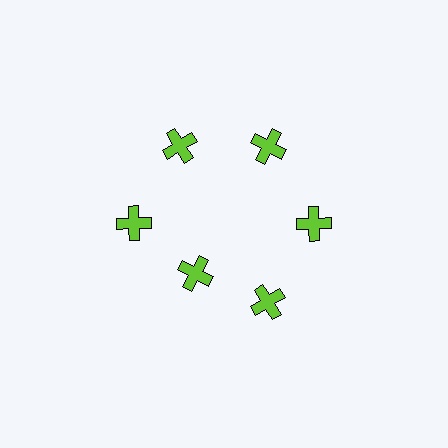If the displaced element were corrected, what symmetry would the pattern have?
It would have 6-fold rotational symmetry — the pattern would map onto itself every 60 degrees.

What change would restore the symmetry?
The symmetry would be restored by moving it outward, back onto the ring so that all 6 crosses sit at equal angles and equal distance from the center.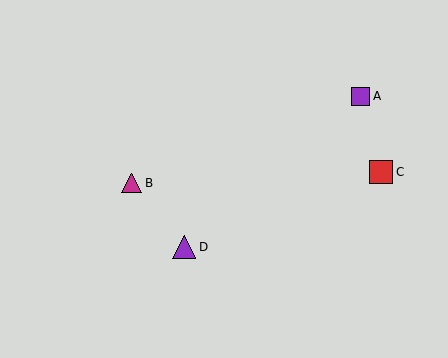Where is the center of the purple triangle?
The center of the purple triangle is at (184, 247).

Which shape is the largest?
The purple triangle (labeled D) is the largest.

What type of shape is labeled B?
Shape B is a magenta triangle.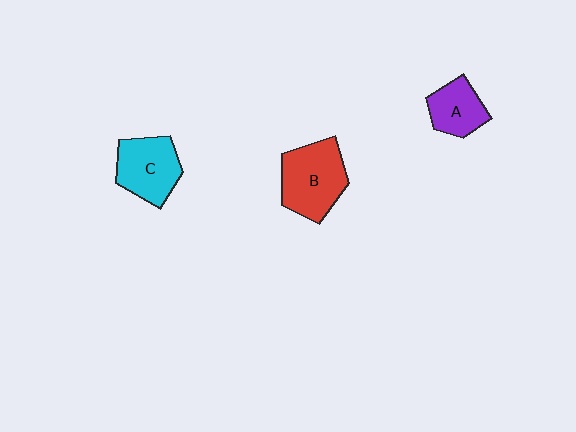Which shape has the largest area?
Shape B (red).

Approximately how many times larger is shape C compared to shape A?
Approximately 1.4 times.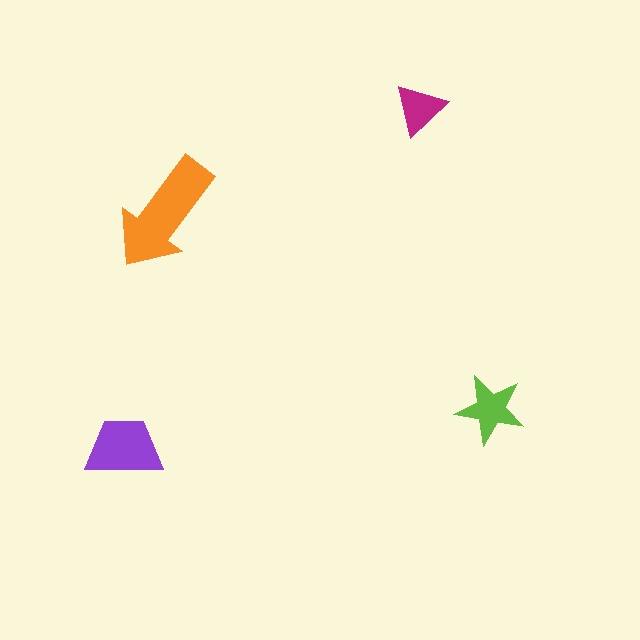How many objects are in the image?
There are 4 objects in the image.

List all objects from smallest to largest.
The magenta triangle, the lime star, the purple trapezoid, the orange arrow.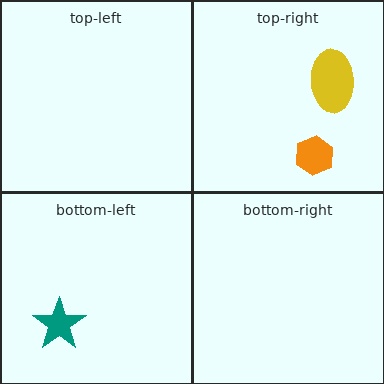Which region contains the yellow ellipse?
The top-right region.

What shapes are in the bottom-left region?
The teal star.